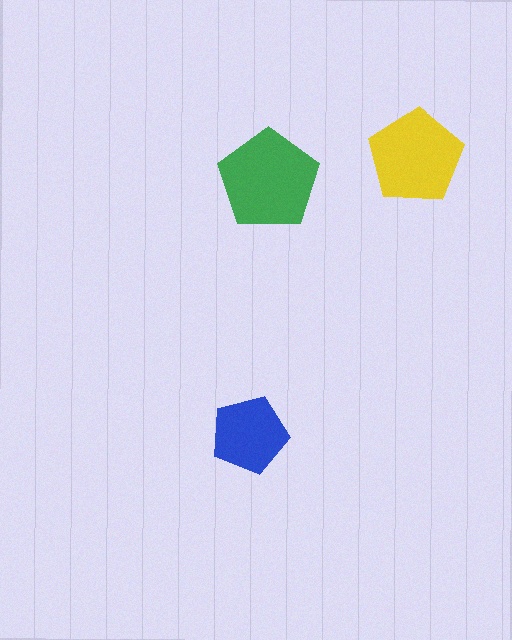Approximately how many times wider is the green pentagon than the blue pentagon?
About 1.5 times wider.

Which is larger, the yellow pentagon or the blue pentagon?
The yellow one.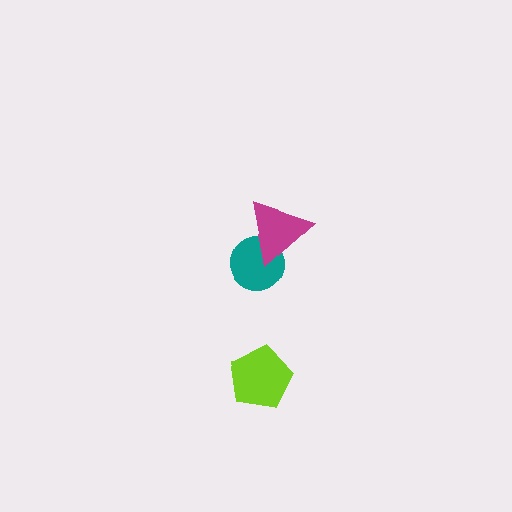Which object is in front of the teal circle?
The magenta triangle is in front of the teal circle.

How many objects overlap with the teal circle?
1 object overlaps with the teal circle.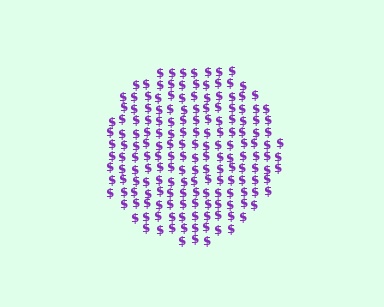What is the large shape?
The large shape is a circle.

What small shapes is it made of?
It is made of small dollar signs.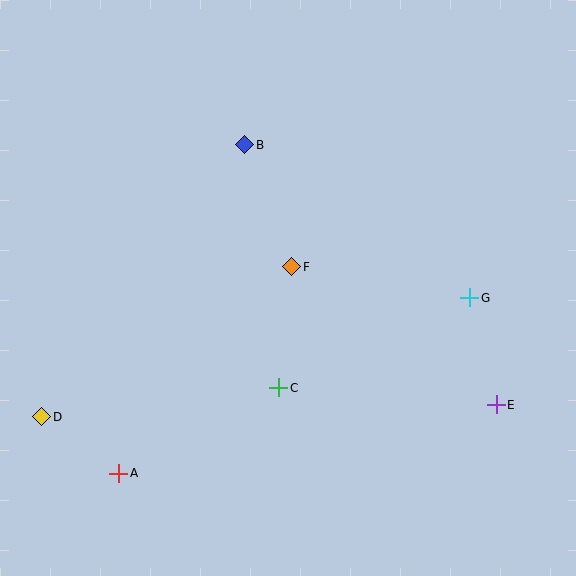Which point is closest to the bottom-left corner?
Point A is closest to the bottom-left corner.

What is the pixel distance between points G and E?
The distance between G and E is 110 pixels.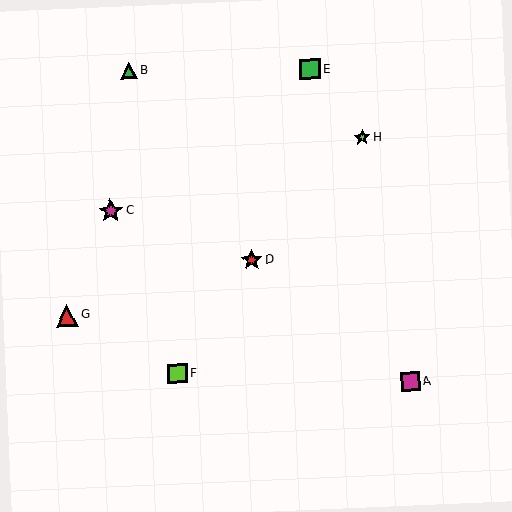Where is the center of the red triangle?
The center of the red triangle is at (67, 315).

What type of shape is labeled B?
Shape B is a green triangle.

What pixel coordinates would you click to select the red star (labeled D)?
Click at (252, 260) to select the red star D.